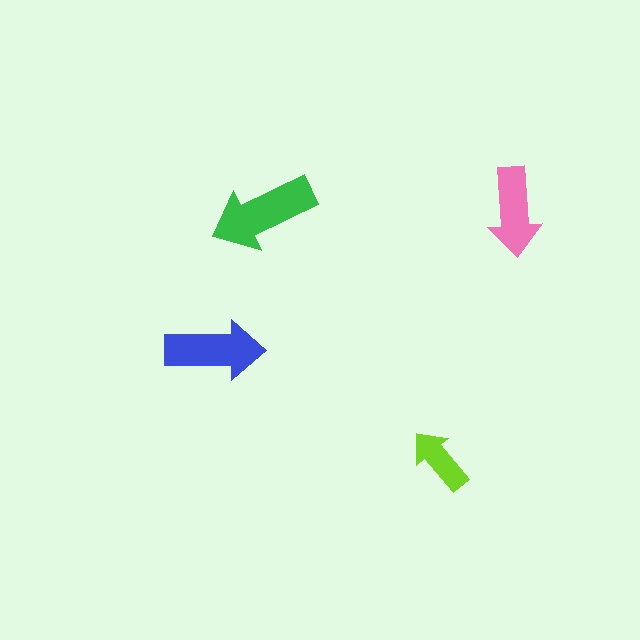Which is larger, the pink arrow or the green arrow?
The green one.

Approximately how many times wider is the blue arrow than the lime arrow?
About 1.5 times wider.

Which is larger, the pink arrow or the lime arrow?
The pink one.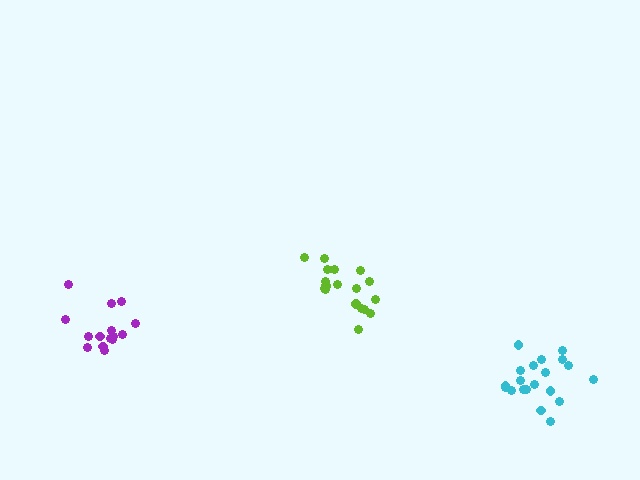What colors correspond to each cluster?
The clusters are colored: cyan, purple, lime.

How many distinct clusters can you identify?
There are 3 distinct clusters.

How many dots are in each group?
Group 1: 20 dots, Group 2: 15 dots, Group 3: 19 dots (54 total).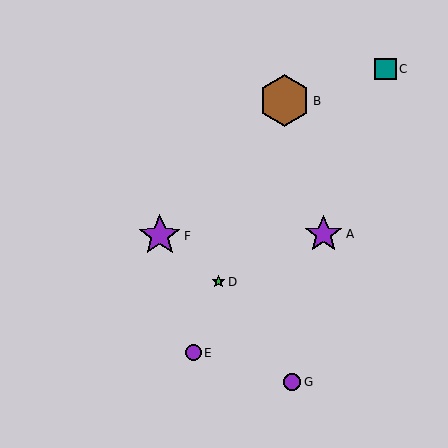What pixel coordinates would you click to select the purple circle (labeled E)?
Click at (193, 353) to select the purple circle E.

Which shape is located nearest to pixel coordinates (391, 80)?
The teal square (labeled C) at (385, 69) is nearest to that location.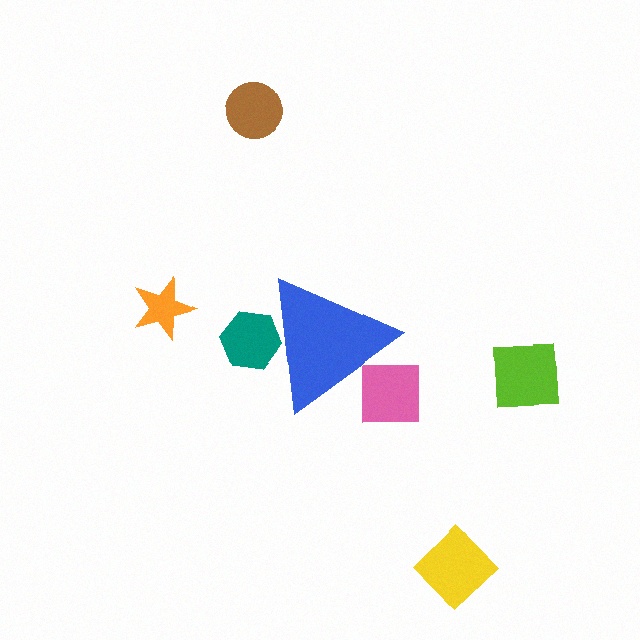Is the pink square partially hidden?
Yes, the pink square is partially hidden behind the blue triangle.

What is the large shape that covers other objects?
A blue triangle.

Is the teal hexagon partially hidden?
Yes, the teal hexagon is partially hidden behind the blue triangle.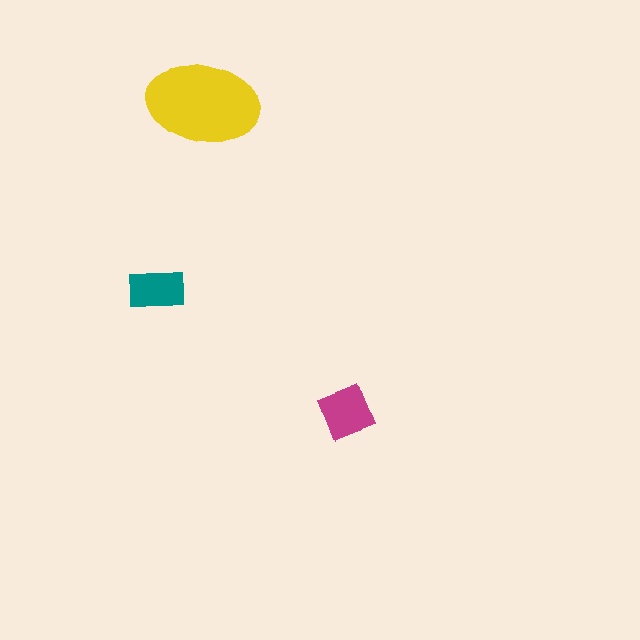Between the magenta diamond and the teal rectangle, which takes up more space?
The magenta diamond.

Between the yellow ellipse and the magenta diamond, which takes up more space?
The yellow ellipse.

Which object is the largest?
The yellow ellipse.